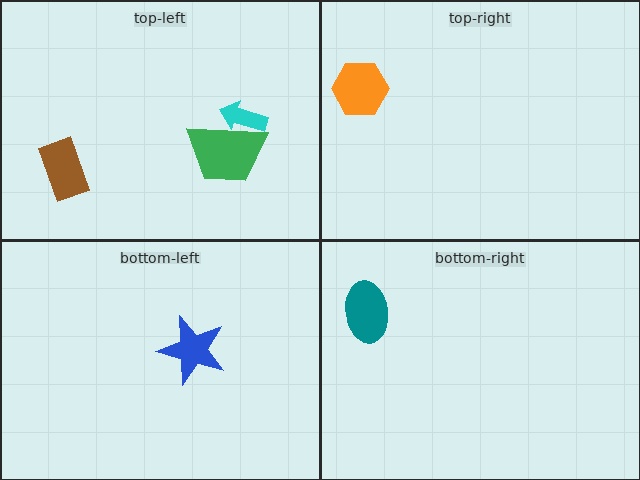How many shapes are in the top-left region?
3.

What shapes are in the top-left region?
The green trapezoid, the brown rectangle, the cyan arrow.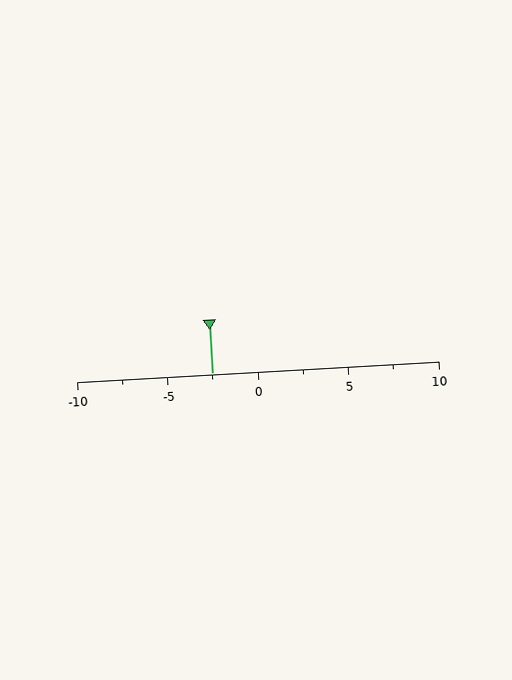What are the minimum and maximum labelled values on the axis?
The axis runs from -10 to 10.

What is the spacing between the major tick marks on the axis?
The major ticks are spaced 5 apart.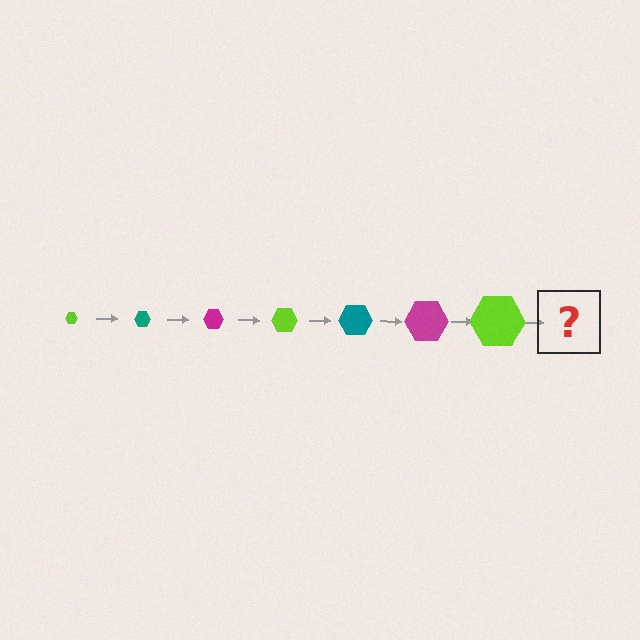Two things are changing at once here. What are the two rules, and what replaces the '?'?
The two rules are that the hexagon grows larger each step and the color cycles through lime, teal, and magenta. The '?' should be a teal hexagon, larger than the previous one.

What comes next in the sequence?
The next element should be a teal hexagon, larger than the previous one.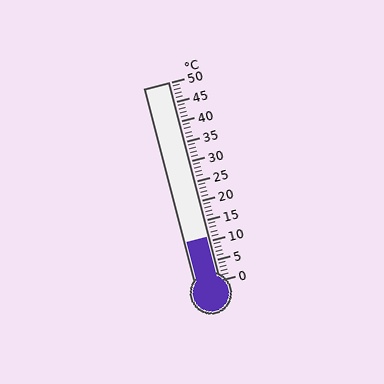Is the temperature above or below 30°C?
The temperature is below 30°C.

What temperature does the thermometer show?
The thermometer shows approximately 11°C.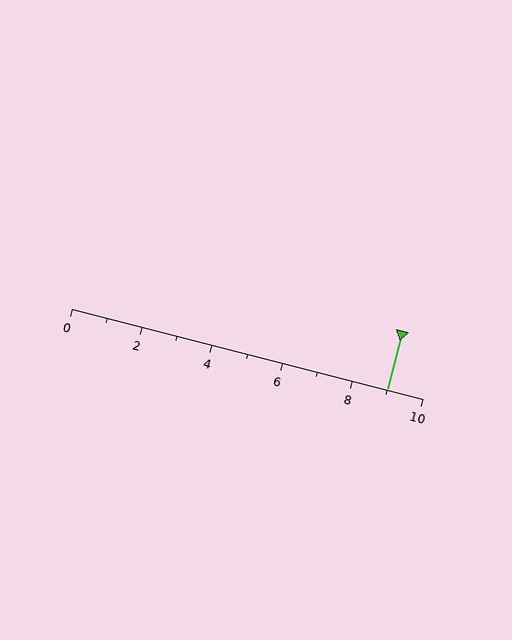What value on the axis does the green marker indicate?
The marker indicates approximately 9.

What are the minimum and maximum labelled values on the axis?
The axis runs from 0 to 10.